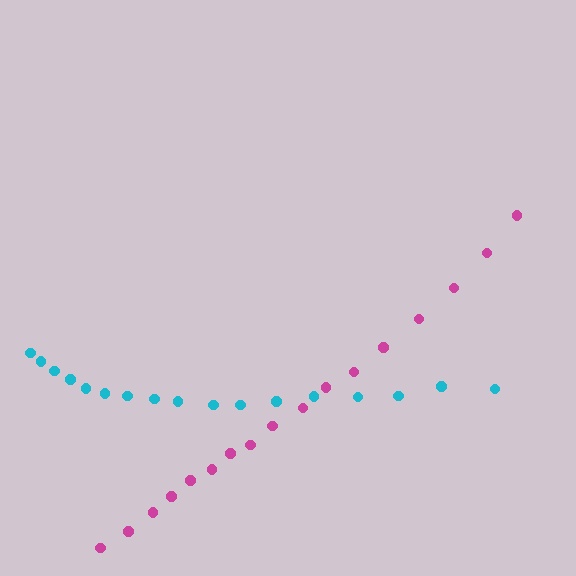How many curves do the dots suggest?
There are 2 distinct paths.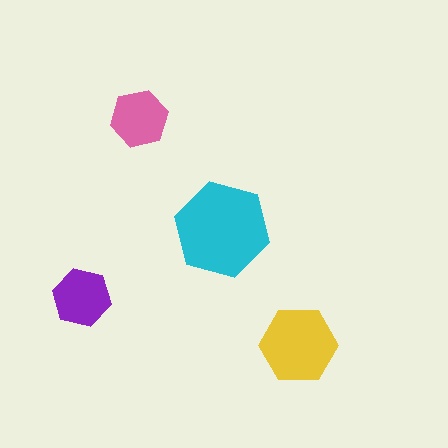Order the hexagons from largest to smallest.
the cyan one, the yellow one, the purple one, the pink one.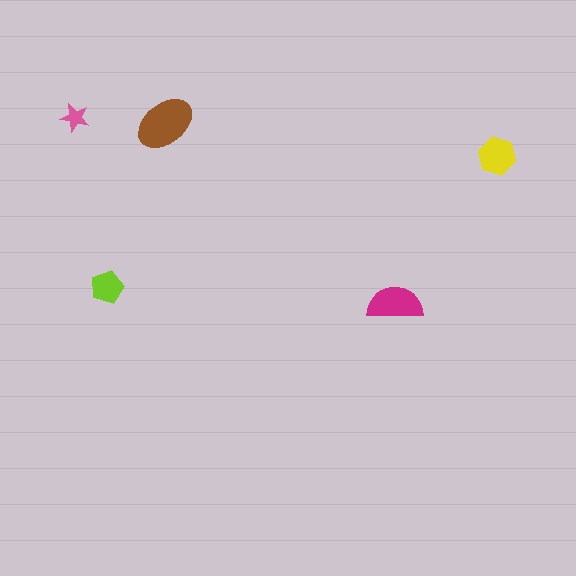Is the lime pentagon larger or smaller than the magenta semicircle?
Smaller.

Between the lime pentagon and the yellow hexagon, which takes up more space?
The yellow hexagon.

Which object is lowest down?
The magenta semicircle is bottommost.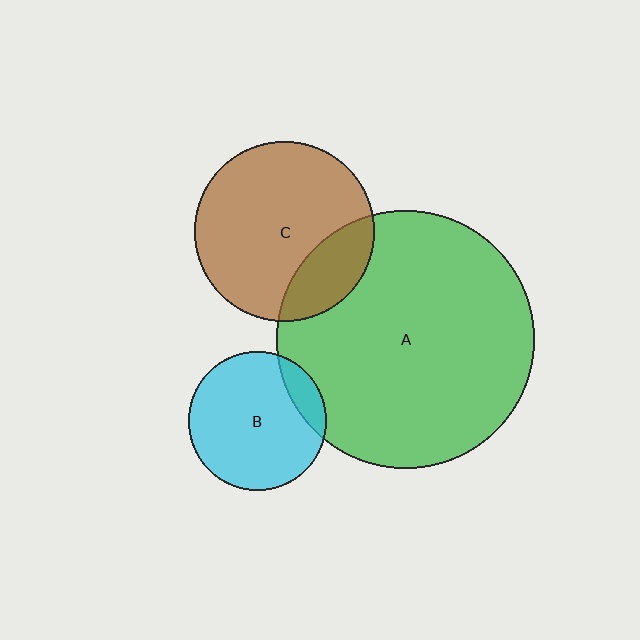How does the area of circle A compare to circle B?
Approximately 3.5 times.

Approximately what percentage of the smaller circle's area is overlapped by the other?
Approximately 10%.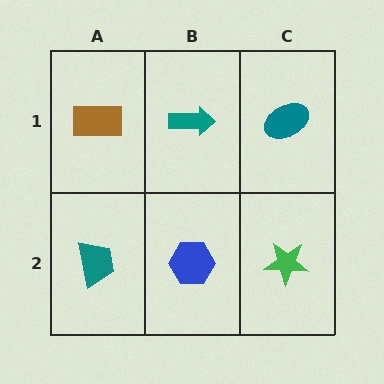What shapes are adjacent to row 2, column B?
A teal arrow (row 1, column B), a teal trapezoid (row 2, column A), a green star (row 2, column C).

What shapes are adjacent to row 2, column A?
A brown rectangle (row 1, column A), a blue hexagon (row 2, column B).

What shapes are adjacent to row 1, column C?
A green star (row 2, column C), a teal arrow (row 1, column B).